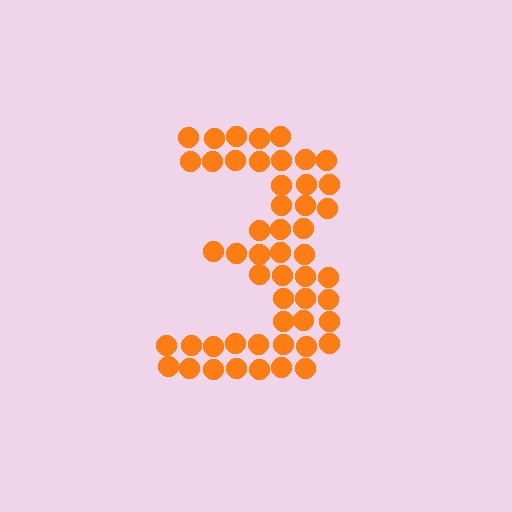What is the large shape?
The large shape is the digit 3.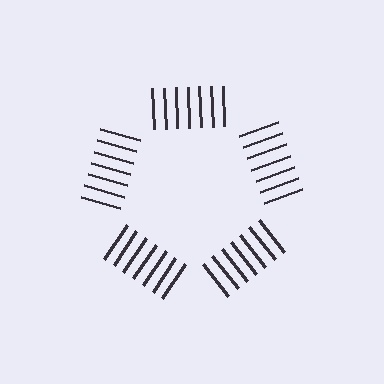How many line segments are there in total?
35 — 7 along each of the 5 edges.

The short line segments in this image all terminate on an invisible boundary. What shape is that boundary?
An illusory pentagon — the line segments terminate on its edges but no continuous stroke is drawn.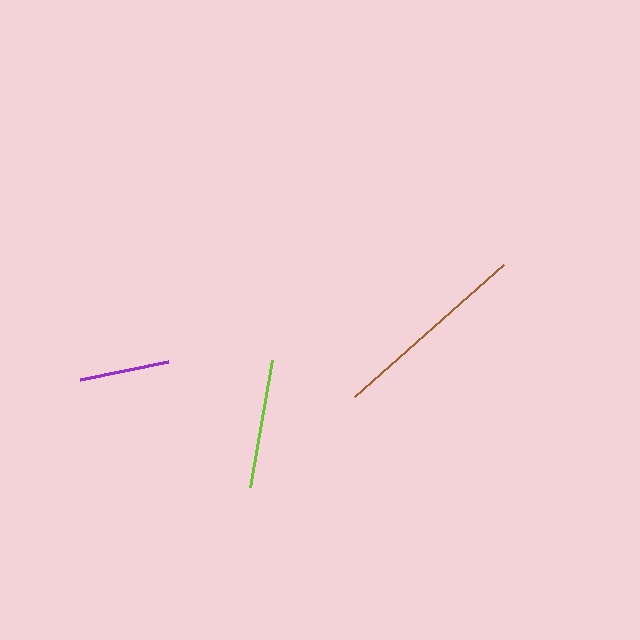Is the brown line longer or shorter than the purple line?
The brown line is longer than the purple line.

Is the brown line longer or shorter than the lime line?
The brown line is longer than the lime line.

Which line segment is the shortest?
The purple line is the shortest at approximately 90 pixels.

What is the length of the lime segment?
The lime segment is approximately 130 pixels long.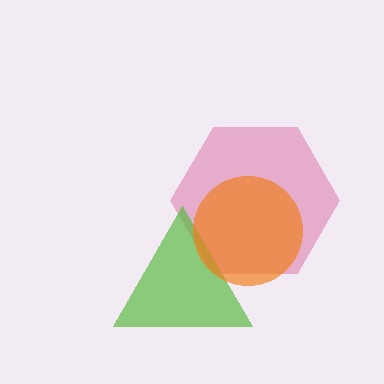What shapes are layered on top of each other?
The layered shapes are: a pink hexagon, a lime triangle, an orange circle.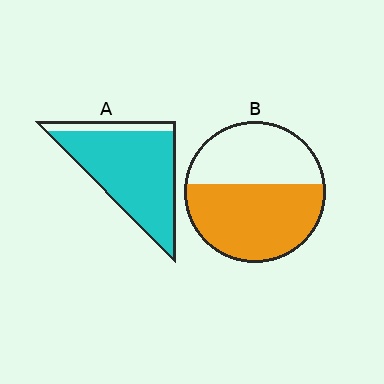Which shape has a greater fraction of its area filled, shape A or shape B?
Shape A.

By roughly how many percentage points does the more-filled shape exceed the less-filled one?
By roughly 30 percentage points (A over B).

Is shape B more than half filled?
Yes.